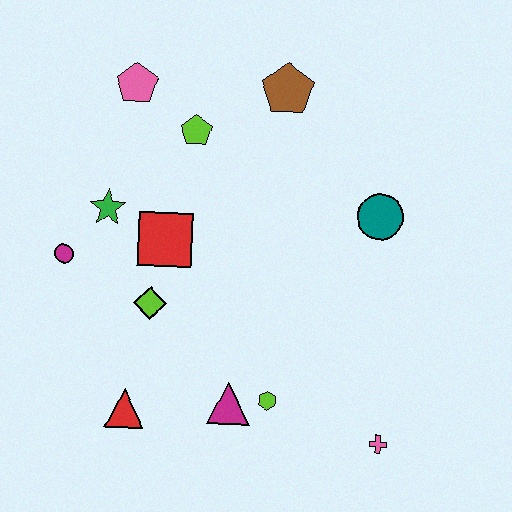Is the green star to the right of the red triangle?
No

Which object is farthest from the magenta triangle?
The pink pentagon is farthest from the magenta triangle.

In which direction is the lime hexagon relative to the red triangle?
The lime hexagon is to the right of the red triangle.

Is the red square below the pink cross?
No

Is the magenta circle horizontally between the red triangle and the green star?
No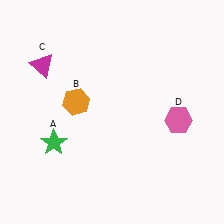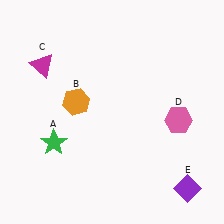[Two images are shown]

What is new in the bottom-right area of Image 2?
A purple diamond (E) was added in the bottom-right area of Image 2.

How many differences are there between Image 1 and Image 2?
There is 1 difference between the two images.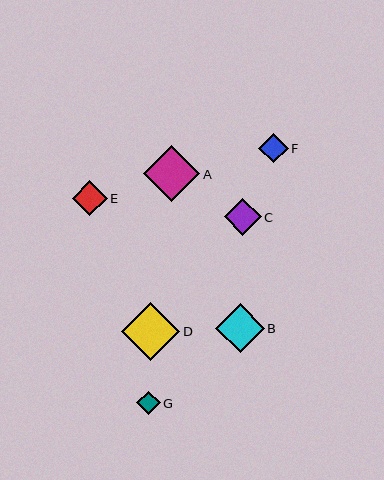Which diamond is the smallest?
Diamond G is the smallest with a size of approximately 23 pixels.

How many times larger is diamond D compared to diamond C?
Diamond D is approximately 1.6 times the size of diamond C.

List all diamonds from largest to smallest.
From largest to smallest: D, A, B, C, E, F, G.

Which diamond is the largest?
Diamond D is the largest with a size of approximately 58 pixels.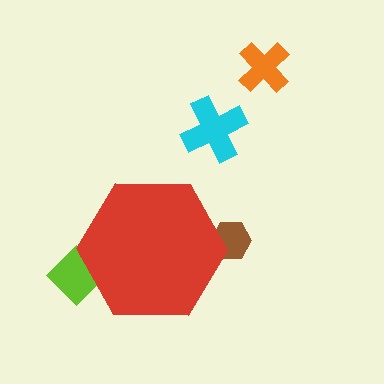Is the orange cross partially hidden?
No, the orange cross is fully visible.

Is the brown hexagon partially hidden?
Yes, the brown hexagon is partially hidden behind the red hexagon.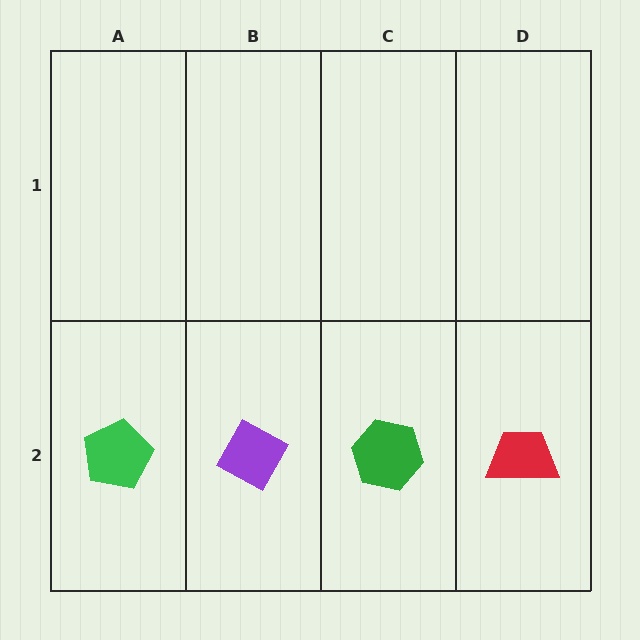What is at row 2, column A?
A green pentagon.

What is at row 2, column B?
A purple diamond.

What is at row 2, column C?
A green hexagon.